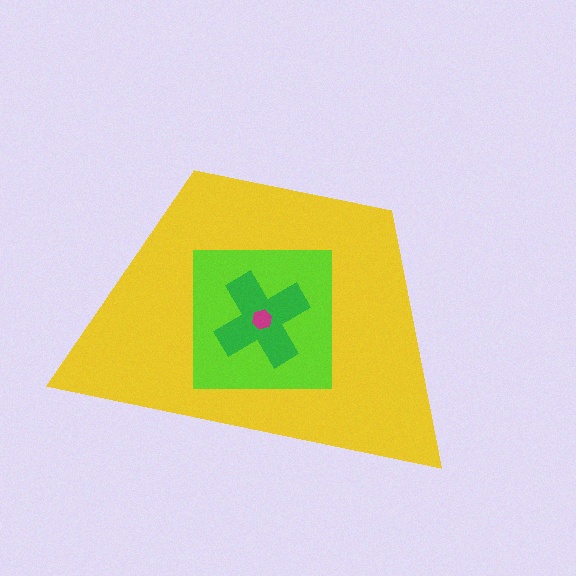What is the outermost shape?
The yellow trapezoid.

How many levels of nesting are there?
4.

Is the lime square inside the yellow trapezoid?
Yes.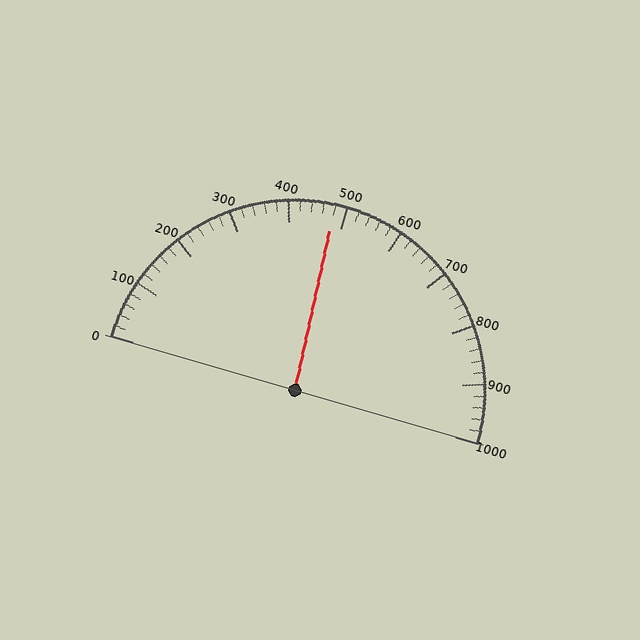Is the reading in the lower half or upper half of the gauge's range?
The reading is in the lower half of the range (0 to 1000).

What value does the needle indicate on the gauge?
The needle indicates approximately 480.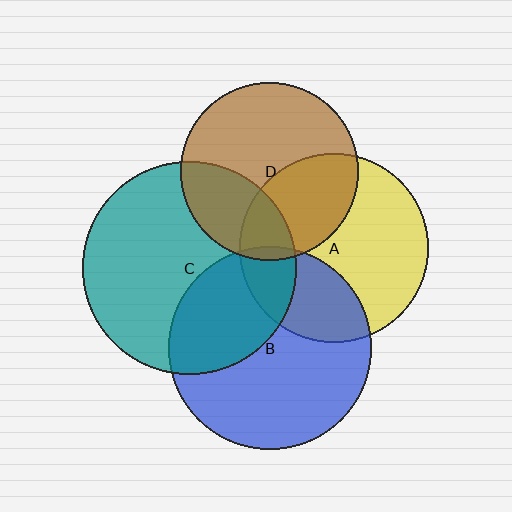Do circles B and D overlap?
Yes.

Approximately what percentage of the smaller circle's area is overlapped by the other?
Approximately 5%.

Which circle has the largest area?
Circle C (teal).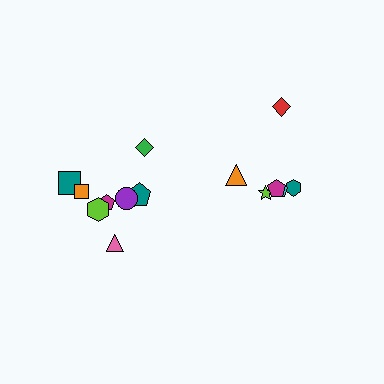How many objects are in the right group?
There are 6 objects.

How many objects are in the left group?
There are 8 objects.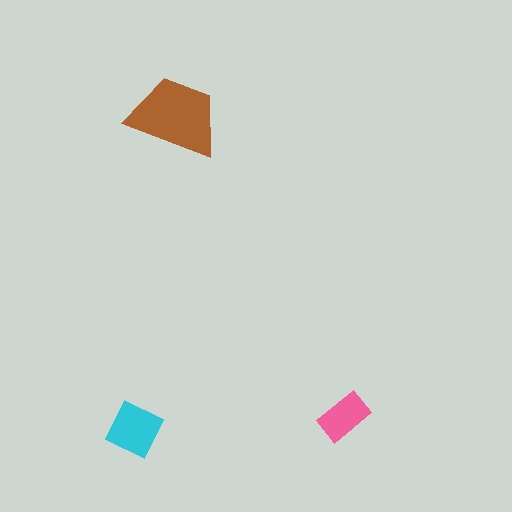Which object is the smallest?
The pink rectangle.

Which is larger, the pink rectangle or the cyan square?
The cyan square.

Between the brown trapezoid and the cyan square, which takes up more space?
The brown trapezoid.